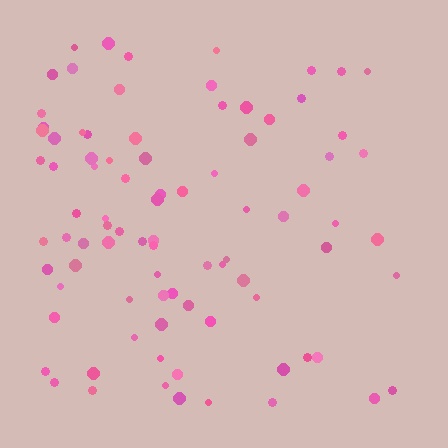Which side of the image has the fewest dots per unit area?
The right.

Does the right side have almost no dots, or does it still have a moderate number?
Still a moderate number, just noticeably fewer than the left.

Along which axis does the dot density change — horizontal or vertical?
Horizontal.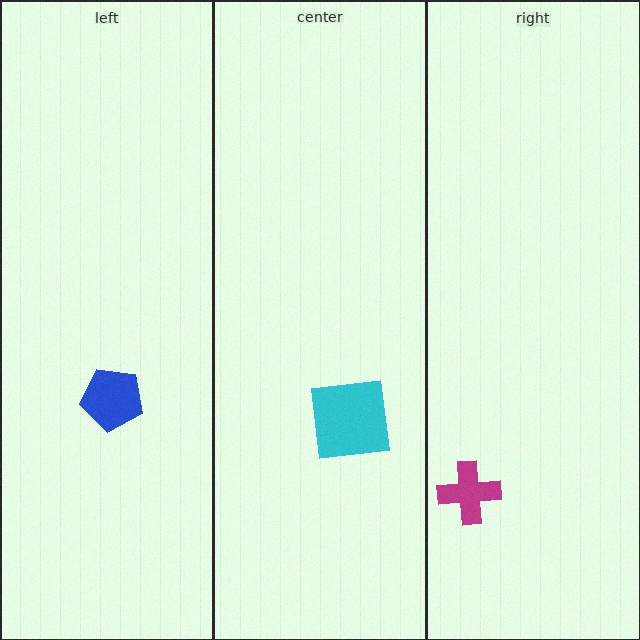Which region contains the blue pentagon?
The left region.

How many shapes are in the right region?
1.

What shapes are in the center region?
The cyan square.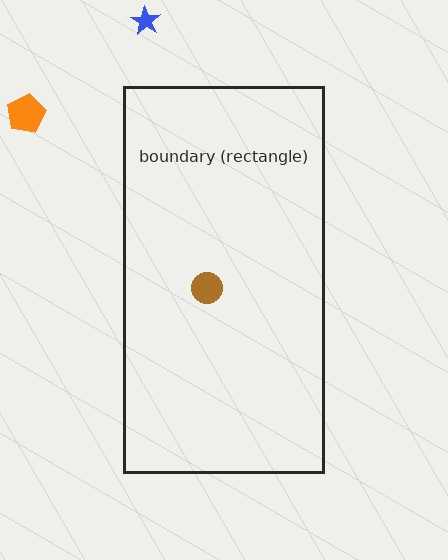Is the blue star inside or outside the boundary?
Outside.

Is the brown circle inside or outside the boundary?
Inside.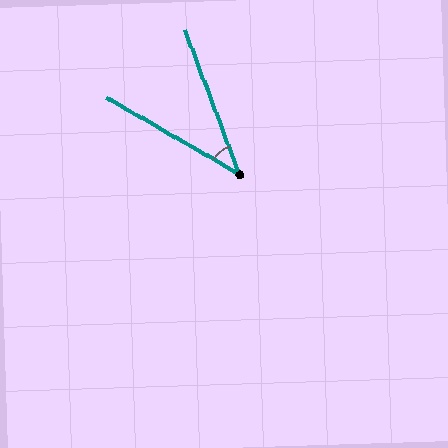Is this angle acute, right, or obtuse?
It is acute.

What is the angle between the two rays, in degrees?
Approximately 39 degrees.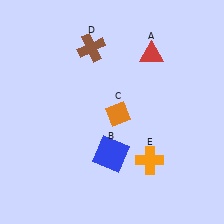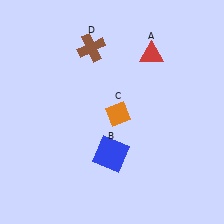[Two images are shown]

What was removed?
The orange cross (E) was removed in Image 2.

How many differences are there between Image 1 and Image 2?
There is 1 difference between the two images.